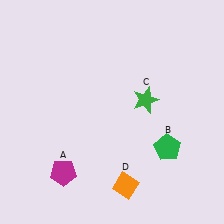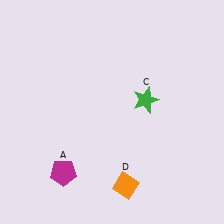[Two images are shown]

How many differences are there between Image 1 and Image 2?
There is 1 difference between the two images.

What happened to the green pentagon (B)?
The green pentagon (B) was removed in Image 2. It was in the bottom-right area of Image 1.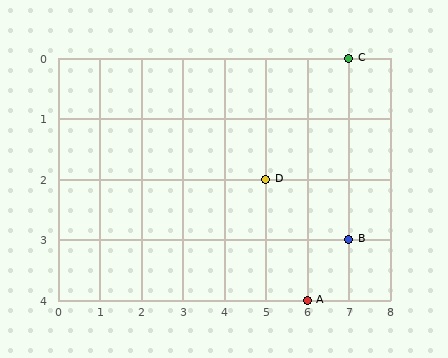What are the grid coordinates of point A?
Point A is at grid coordinates (6, 4).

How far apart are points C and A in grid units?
Points C and A are 1 column and 4 rows apart (about 4.1 grid units diagonally).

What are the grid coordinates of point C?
Point C is at grid coordinates (7, 0).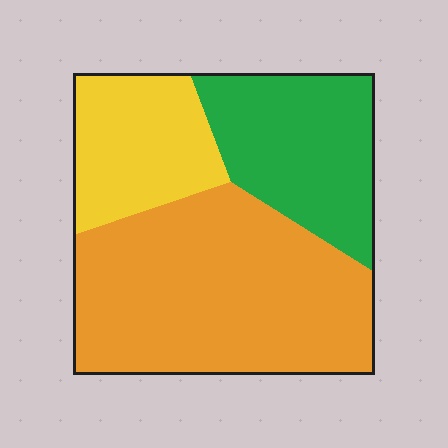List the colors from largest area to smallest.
From largest to smallest: orange, green, yellow.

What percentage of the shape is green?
Green covers 27% of the shape.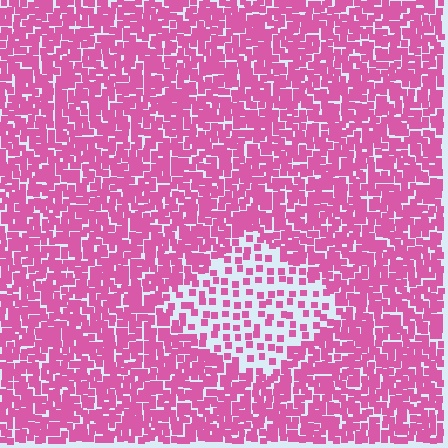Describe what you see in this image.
The image contains small pink elements arranged at two different densities. A diamond-shaped region is visible where the elements are less densely packed than the surrounding area.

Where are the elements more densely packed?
The elements are more densely packed outside the diamond boundary.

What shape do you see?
I see a diamond.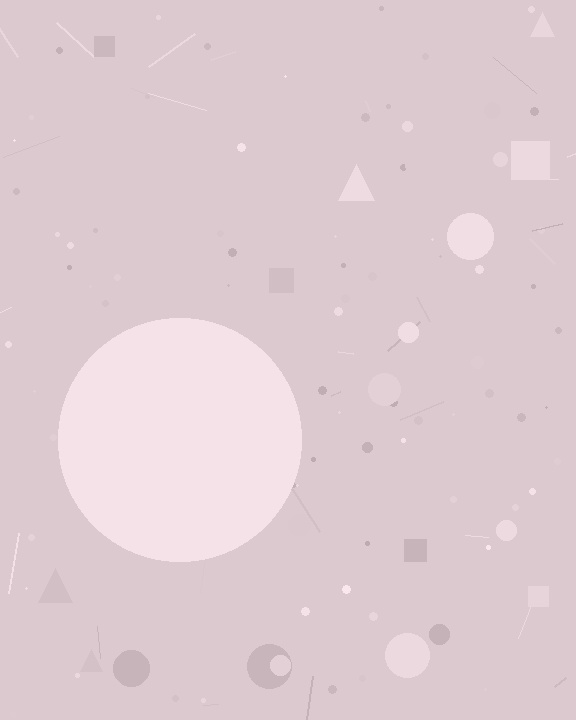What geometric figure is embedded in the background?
A circle is embedded in the background.